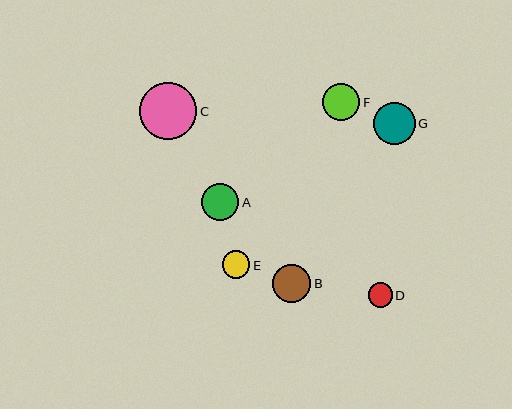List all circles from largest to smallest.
From largest to smallest: C, G, B, F, A, E, D.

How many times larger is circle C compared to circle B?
Circle C is approximately 1.5 times the size of circle B.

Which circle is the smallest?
Circle D is the smallest with a size of approximately 24 pixels.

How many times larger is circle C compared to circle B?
Circle C is approximately 1.5 times the size of circle B.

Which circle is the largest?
Circle C is the largest with a size of approximately 57 pixels.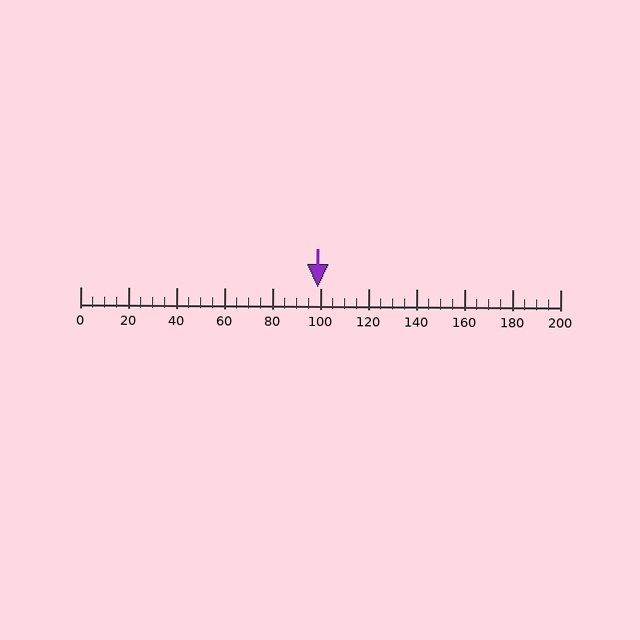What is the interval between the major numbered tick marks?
The major tick marks are spaced 20 units apart.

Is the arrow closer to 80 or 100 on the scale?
The arrow is closer to 100.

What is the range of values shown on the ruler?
The ruler shows values from 0 to 200.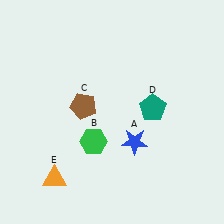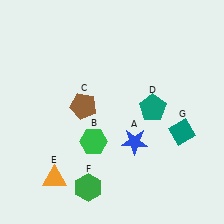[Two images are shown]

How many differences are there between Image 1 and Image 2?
There are 2 differences between the two images.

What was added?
A green hexagon (F), a teal diamond (G) were added in Image 2.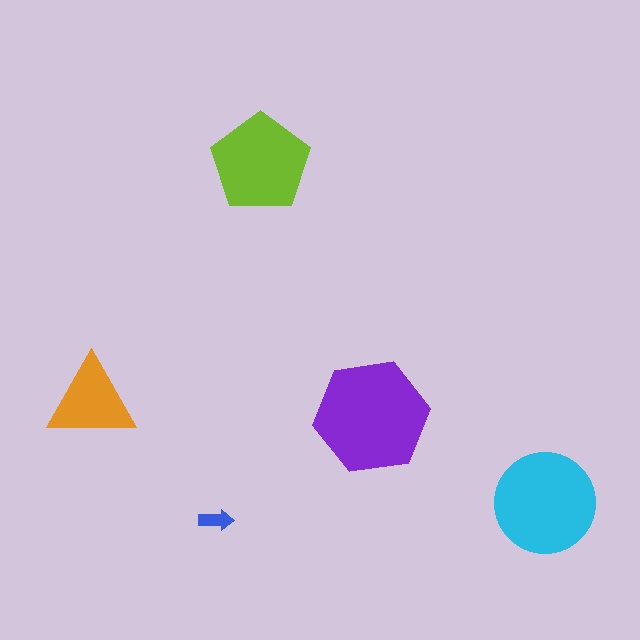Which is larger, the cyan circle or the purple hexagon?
The purple hexagon.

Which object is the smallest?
The blue arrow.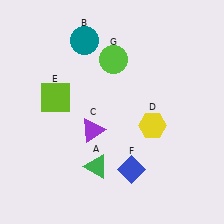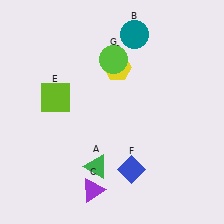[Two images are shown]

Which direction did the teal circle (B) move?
The teal circle (B) moved right.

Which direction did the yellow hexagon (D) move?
The yellow hexagon (D) moved up.